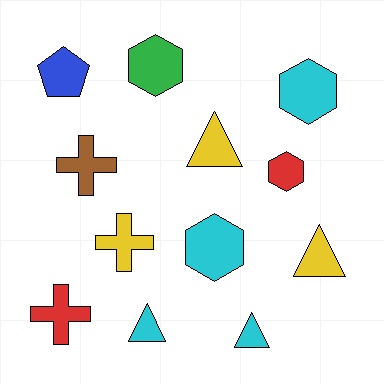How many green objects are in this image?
There is 1 green object.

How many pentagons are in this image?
There is 1 pentagon.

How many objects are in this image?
There are 12 objects.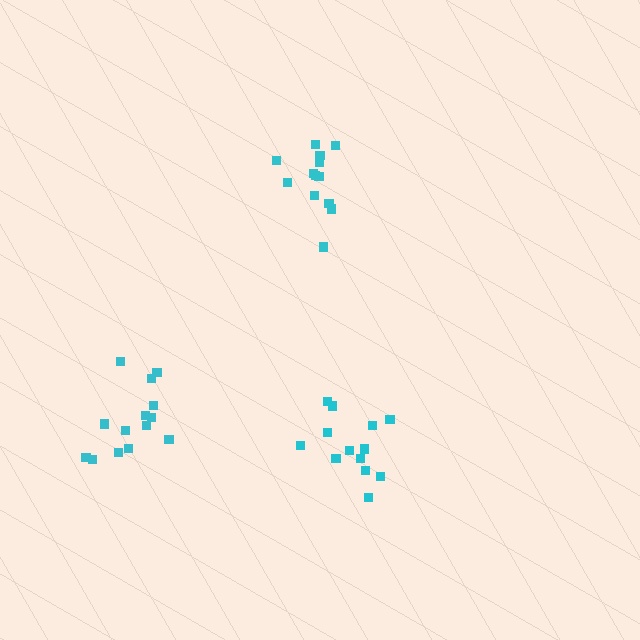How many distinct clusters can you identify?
There are 3 distinct clusters.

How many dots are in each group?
Group 1: 13 dots, Group 2: 15 dots, Group 3: 13 dots (41 total).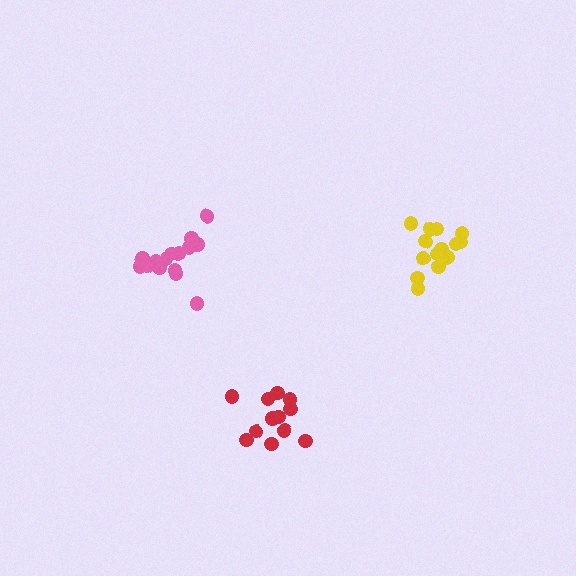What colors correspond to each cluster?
The clusters are colored: yellow, red, pink.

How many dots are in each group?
Group 1: 14 dots, Group 2: 12 dots, Group 3: 15 dots (41 total).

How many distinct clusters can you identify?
There are 3 distinct clusters.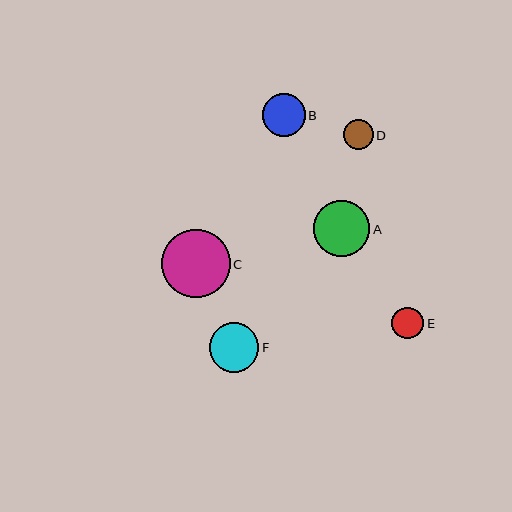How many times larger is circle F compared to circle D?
Circle F is approximately 1.7 times the size of circle D.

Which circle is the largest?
Circle C is the largest with a size of approximately 68 pixels.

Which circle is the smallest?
Circle D is the smallest with a size of approximately 30 pixels.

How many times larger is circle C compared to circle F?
Circle C is approximately 1.4 times the size of circle F.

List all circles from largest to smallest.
From largest to smallest: C, A, F, B, E, D.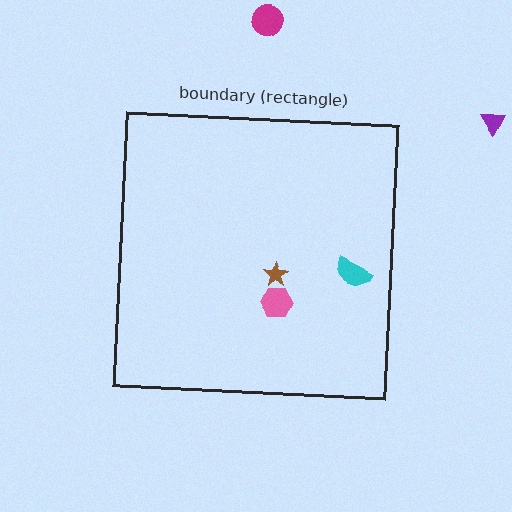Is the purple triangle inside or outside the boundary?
Outside.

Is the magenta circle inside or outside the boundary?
Outside.